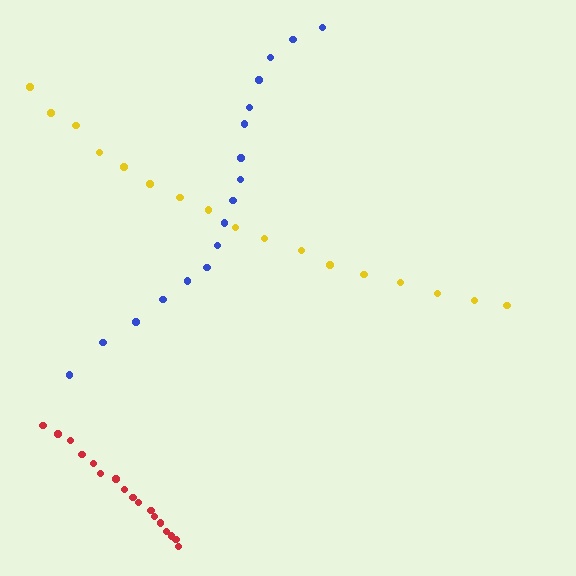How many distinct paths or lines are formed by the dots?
There are 3 distinct paths.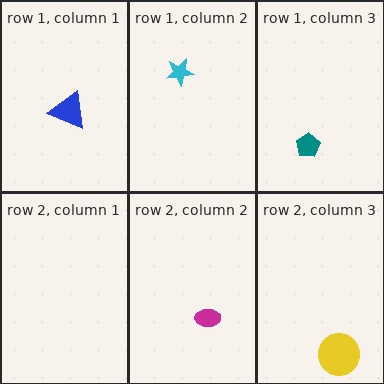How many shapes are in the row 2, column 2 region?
1.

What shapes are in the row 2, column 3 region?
The yellow circle.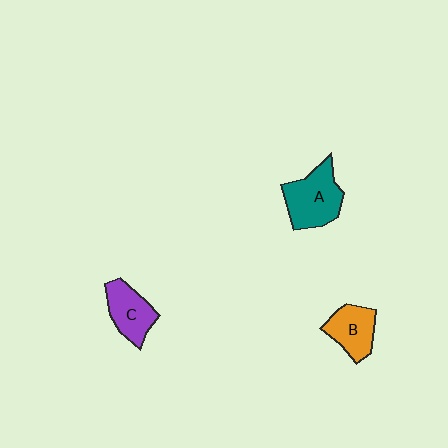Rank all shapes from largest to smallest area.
From largest to smallest: A (teal), C (purple), B (orange).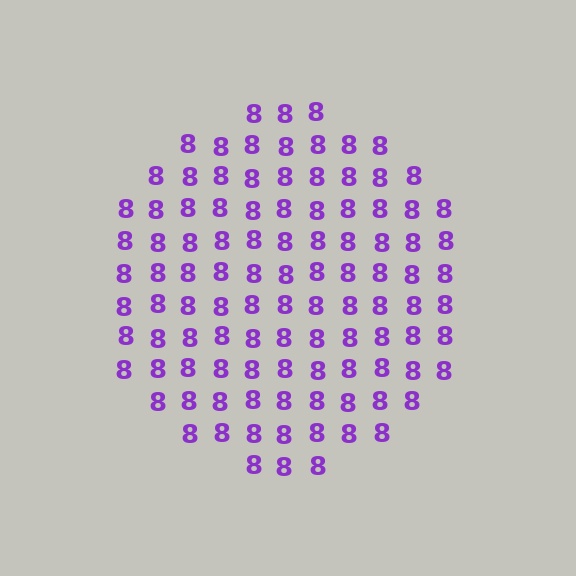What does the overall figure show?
The overall figure shows a circle.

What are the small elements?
The small elements are digit 8's.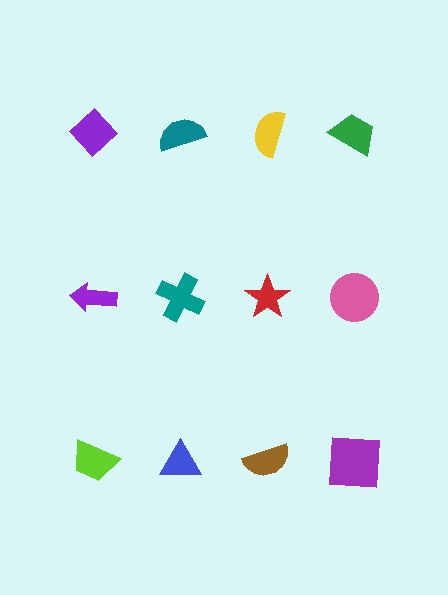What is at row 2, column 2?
A teal cross.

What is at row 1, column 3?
A yellow semicircle.